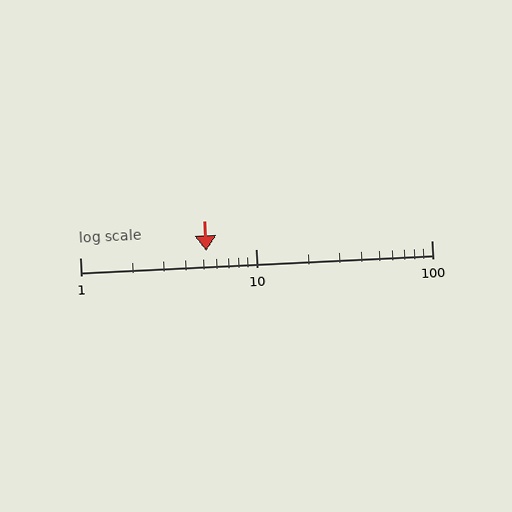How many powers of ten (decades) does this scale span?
The scale spans 2 decades, from 1 to 100.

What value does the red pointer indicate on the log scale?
The pointer indicates approximately 5.2.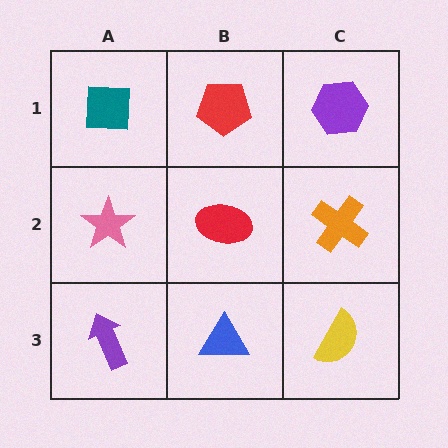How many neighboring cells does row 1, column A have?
2.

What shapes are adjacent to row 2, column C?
A purple hexagon (row 1, column C), a yellow semicircle (row 3, column C), a red ellipse (row 2, column B).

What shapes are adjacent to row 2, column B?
A red pentagon (row 1, column B), a blue triangle (row 3, column B), a pink star (row 2, column A), an orange cross (row 2, column C).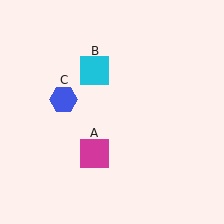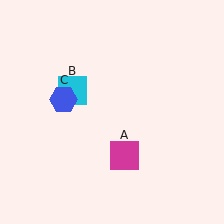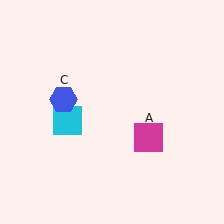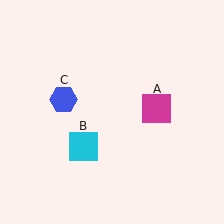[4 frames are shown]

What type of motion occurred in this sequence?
The magenta square (object A), cyan square (object B) rotated counterclockwise around the center of the scene.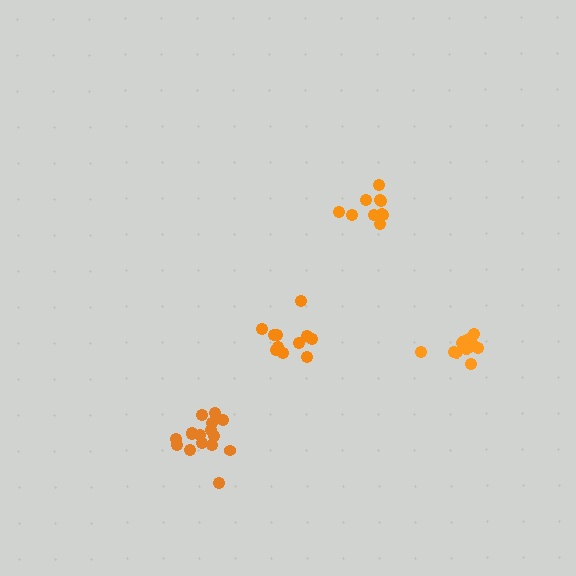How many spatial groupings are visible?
There are 4 spatial groupings.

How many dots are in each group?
Group 1: 11 dots, Group 2: 16 dots, Group 3: 11 dots, Group 4: 12 dots (50 total).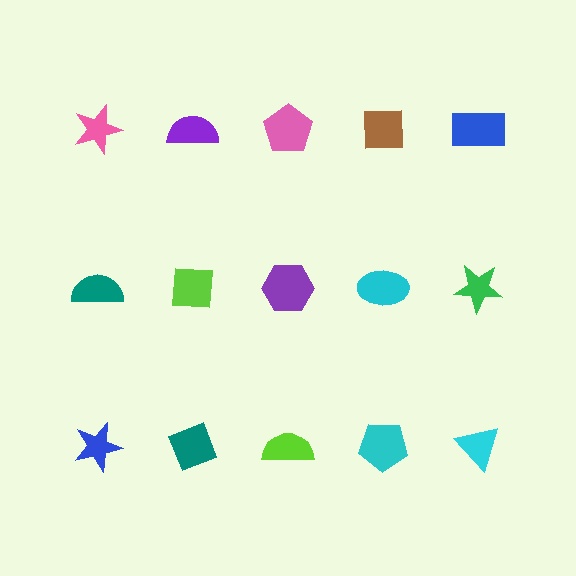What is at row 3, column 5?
A cyan triangle.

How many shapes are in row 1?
5 shapes.